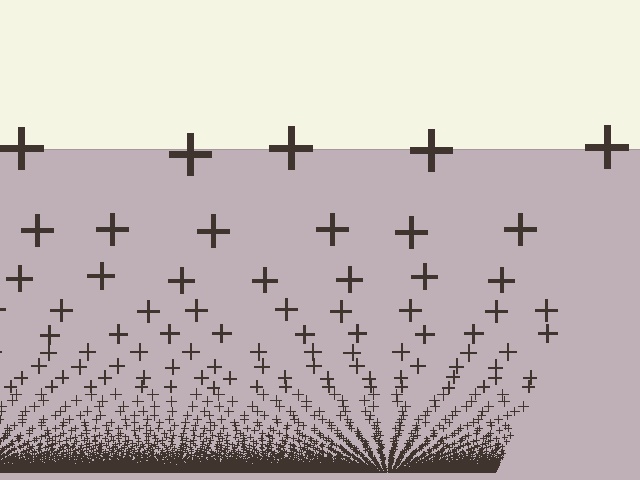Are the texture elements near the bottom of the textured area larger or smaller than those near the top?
Smaller. The gradient is inverted — elements near the bottom are smaller and denser.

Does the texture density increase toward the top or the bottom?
Density increases toward the bottom.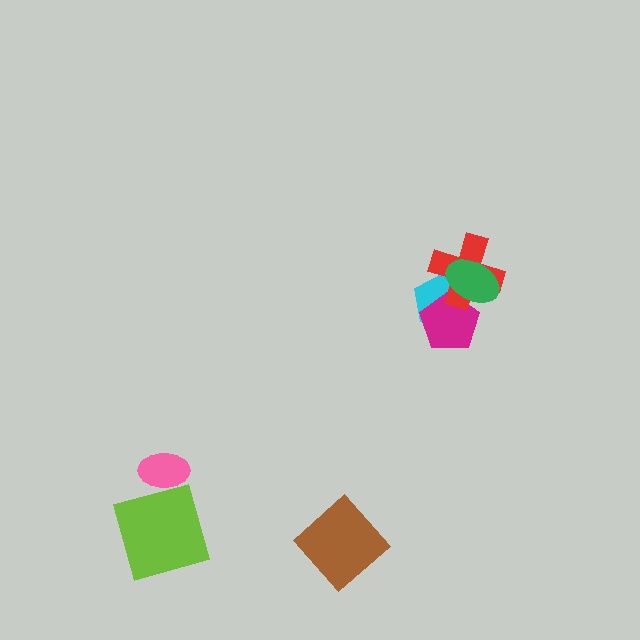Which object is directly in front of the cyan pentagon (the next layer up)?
The magenta pentagon is directly in front of the cyan pentagon.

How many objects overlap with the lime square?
0 objects overlap with the lime square.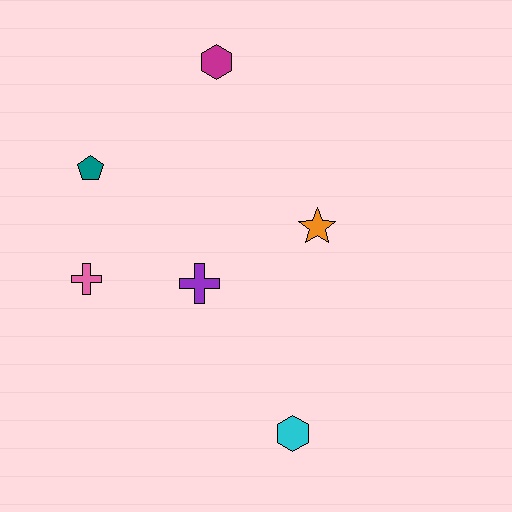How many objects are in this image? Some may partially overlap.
There are 6 objects.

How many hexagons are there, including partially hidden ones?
There are 2 hexagons.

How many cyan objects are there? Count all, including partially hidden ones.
There is 1 cyan object.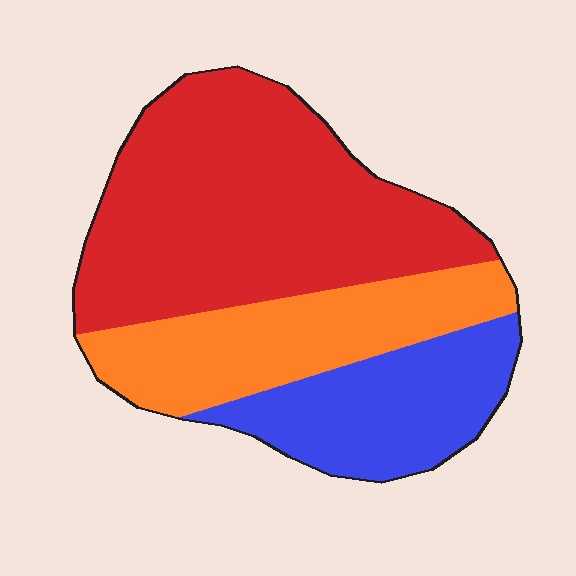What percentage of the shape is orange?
Orange covers around 25% of the shape.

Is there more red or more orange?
Red.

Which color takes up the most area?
Red, at roughly 50%.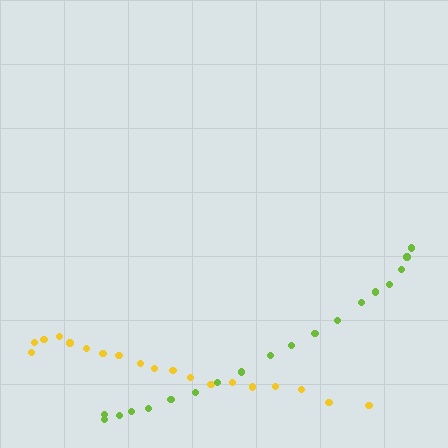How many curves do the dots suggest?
There are 2 distinct paths.